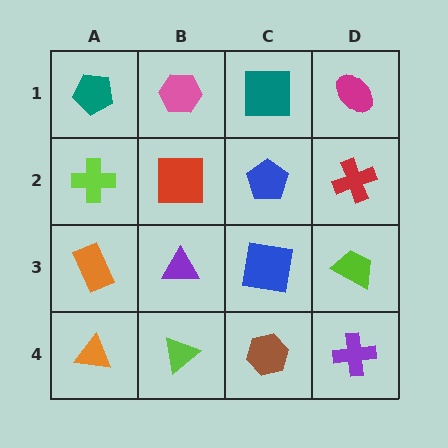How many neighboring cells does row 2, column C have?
4.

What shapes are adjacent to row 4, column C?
A blue square (row 3, column C), a lime triangle (row 4, column B), a purple cross (row 4, column D).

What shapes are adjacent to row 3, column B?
A red square (row 2, column B), a lime triangle (row 4, column B), an orange rectangle (row 3, column A), a blue square (row 3, column C).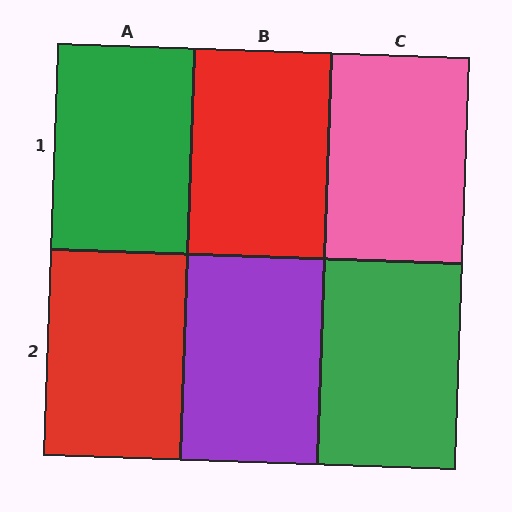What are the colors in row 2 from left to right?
Red, purple, green.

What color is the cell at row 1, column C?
Pink.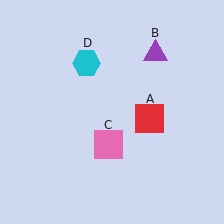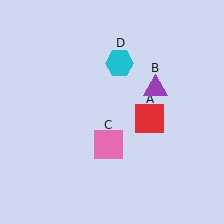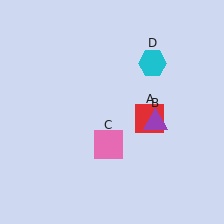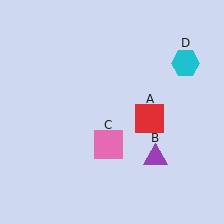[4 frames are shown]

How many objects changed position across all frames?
2 objects changed position: purple triangle (object B), cyan hexagon (object D).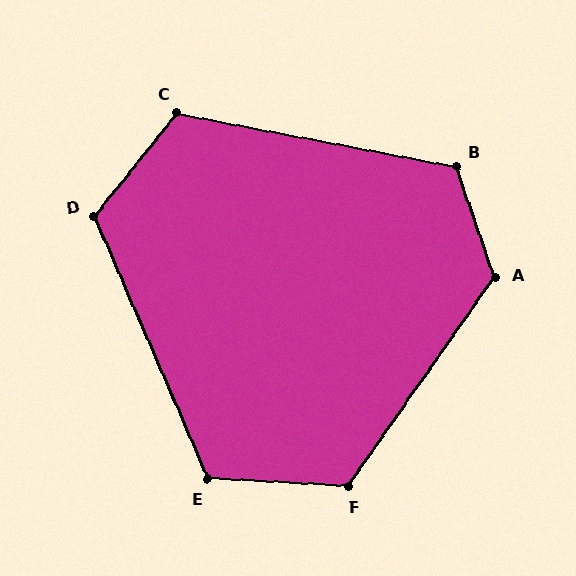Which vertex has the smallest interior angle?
E, at approximately 116 degrees.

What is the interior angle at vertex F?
Approximately 122 degrees (obtuse).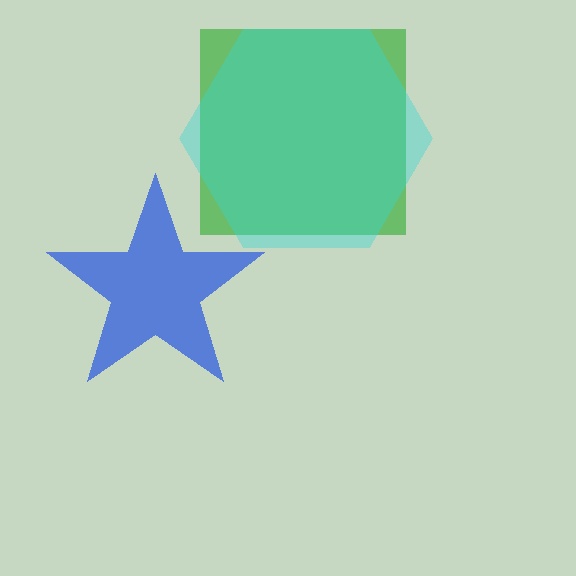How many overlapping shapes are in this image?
There are 3 overlapping shapes in the image.